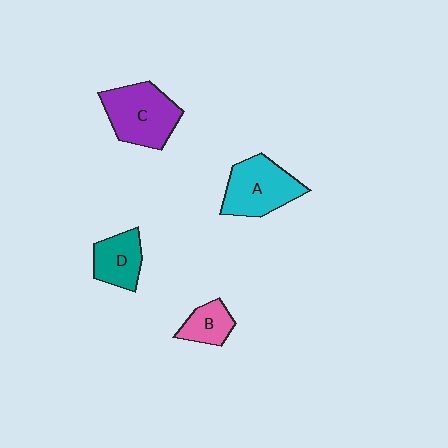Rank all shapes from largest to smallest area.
From largest to smallest: C (purple), A (cyan), D (teal), B (pink).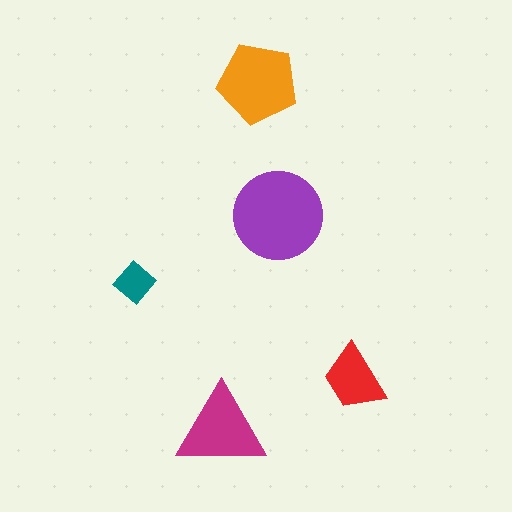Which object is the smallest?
The teal diamond.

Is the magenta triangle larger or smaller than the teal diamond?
Larger.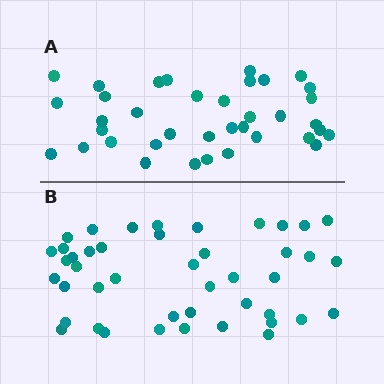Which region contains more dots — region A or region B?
Region B (the bottom region) has more dots.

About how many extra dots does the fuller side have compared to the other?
Region B has roughly 8 or so more dots than region A.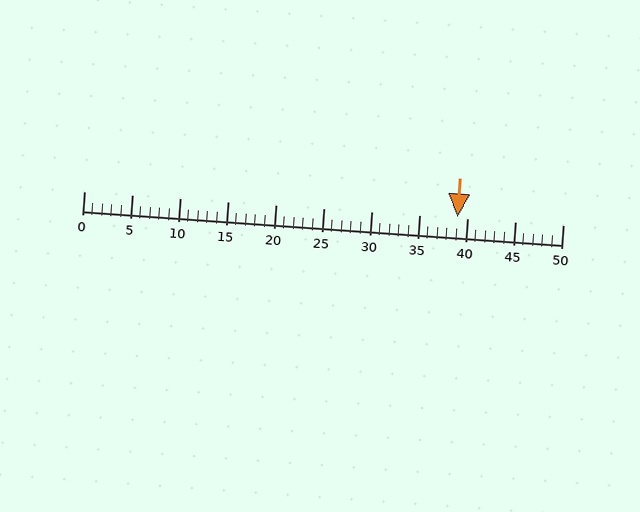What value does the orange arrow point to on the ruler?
The orange arrow points to approximately 39.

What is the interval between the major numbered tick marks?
The major tick marks are spaced 5 units apart.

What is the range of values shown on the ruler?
The ruler shows values from 0 to 50.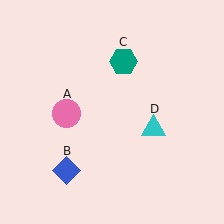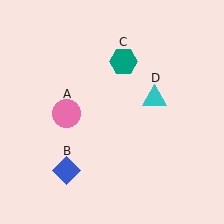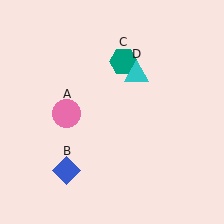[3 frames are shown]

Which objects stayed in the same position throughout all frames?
Pink circle (object A) and blue diamond (object B) and teal hexagon (object C) remained stationary.